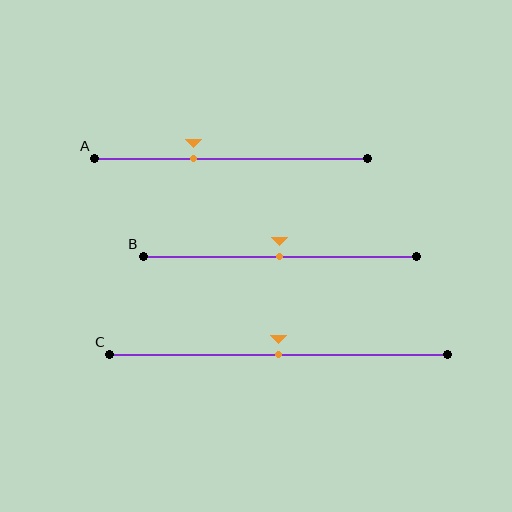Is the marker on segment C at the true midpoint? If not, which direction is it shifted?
Yes, the marker on segment C is at the true midpoint.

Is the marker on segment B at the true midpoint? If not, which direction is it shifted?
Yes, the marker on segment B is at the true midpoint.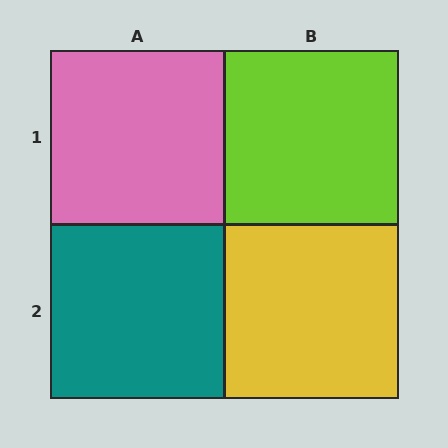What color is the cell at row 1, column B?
Lime.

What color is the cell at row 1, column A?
Pink.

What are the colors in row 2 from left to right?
Teal, yellow.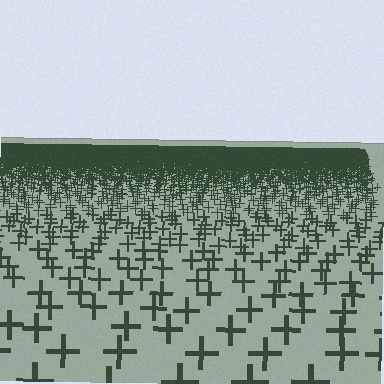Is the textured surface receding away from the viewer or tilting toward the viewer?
The surface is receding away from the viewer. Texture elements get smaller and denser toward the top.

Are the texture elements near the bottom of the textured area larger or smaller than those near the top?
Larger. Near the bottom, elements are closer to the viewer and appear at a bigger on-screen size.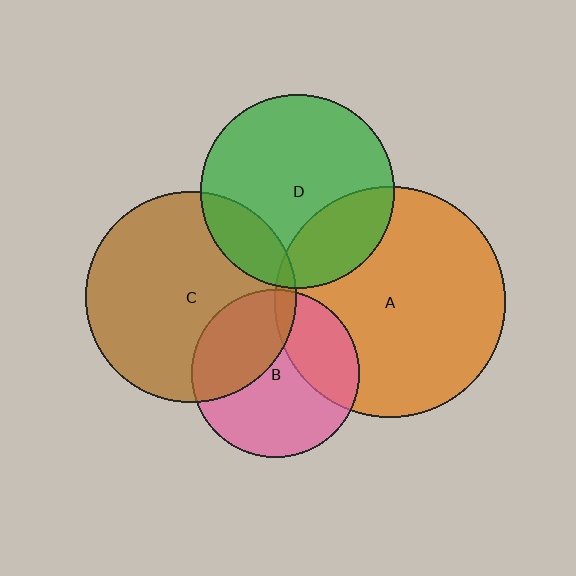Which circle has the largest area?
Circle A (orange).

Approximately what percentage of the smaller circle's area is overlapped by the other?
Approximately 5%.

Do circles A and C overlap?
Yes.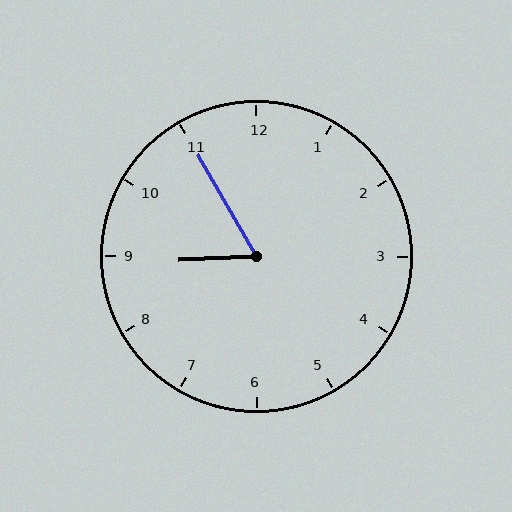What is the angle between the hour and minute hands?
Approximately 62 degrees.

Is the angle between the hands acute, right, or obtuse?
It is acute.